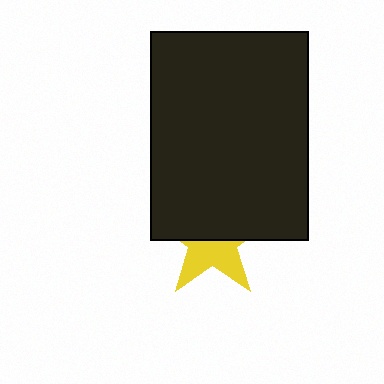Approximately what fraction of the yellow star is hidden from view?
Roughly 57% of the yellow star is hidden behind the black rectangle.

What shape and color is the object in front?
The object in front is a black rectangle.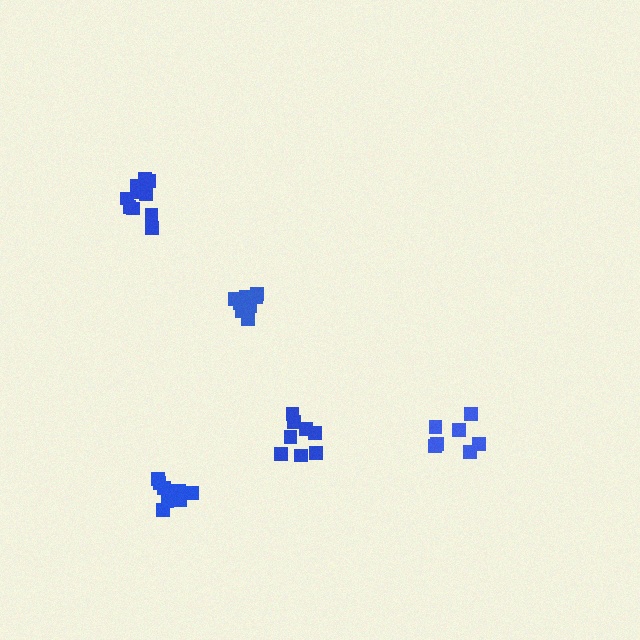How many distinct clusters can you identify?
There are 5 distinct clusters.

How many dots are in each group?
Group 1: 11 dots, Group 2: 8 dots, Group 3: 7 dots, Group 4: 10 dots, Group 5: 10 dots (46 total).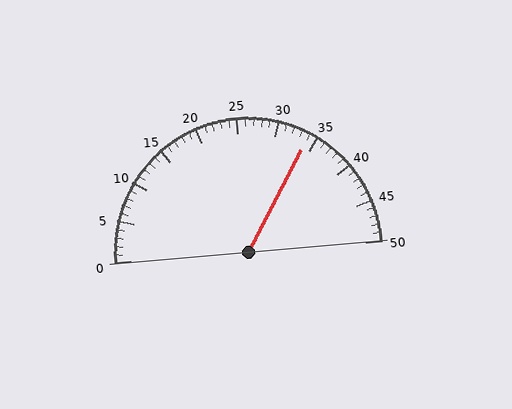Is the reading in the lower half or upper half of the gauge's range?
The reading is in the upper half of the range (0 to 50).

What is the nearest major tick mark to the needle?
The nearest major tick mark is 35.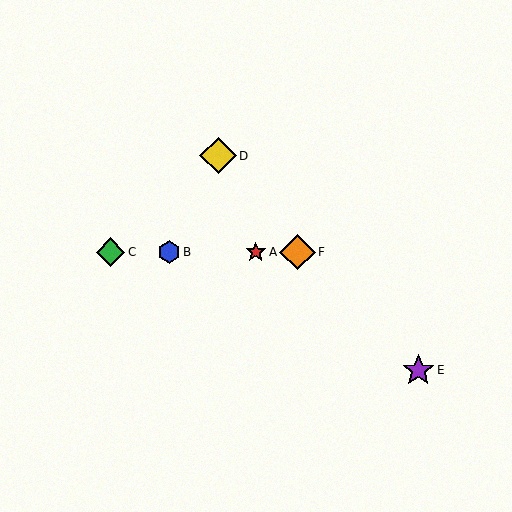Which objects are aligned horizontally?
Objects A, B, C, F are aligned horizontally.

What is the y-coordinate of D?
Object D is at y≈156.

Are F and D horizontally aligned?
No, F is at y≈252 and D is at y≈156.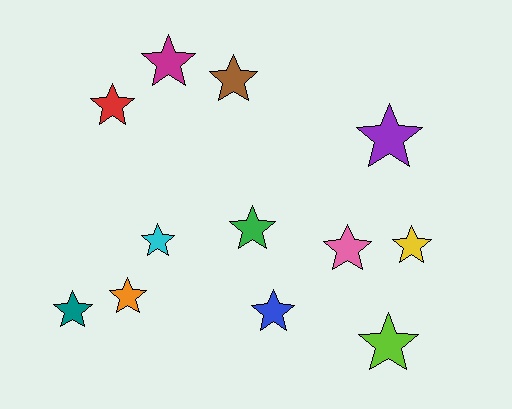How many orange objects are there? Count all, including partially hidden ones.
There is 1 orange object.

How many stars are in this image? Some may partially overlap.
There are 12 stars.